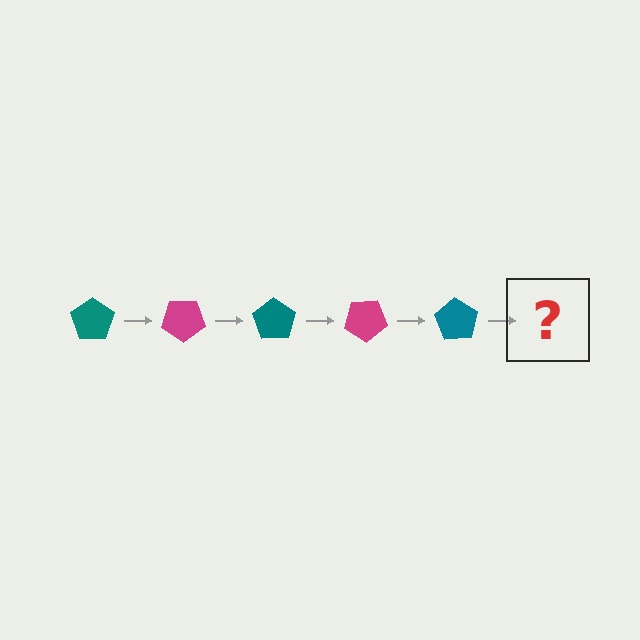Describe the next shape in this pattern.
It should be a magenta pentagon, rotated 175 degrees from the start.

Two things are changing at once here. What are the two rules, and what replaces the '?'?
The two rules are that it rotates 35 degrees each step and the color cycles through teal and magenta. The '?' should be a magenta pentagon, rotated 175 degrees from the start.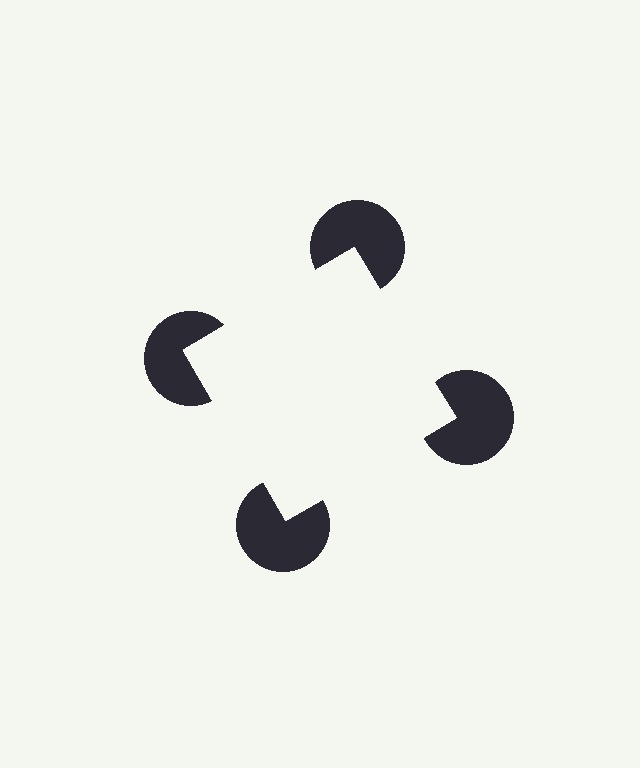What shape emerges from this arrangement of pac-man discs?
An illusory square — its edges are inferred from the aligned wedge cuts in the pac-man discs, not physically drawn.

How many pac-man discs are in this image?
There are 4 — one at each vertex of the illusory square.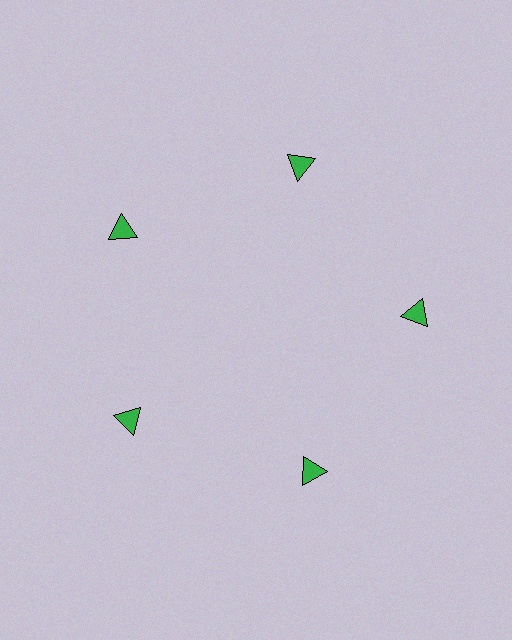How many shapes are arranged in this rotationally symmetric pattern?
There are 5 shapes, arranged in 5 groups of 1.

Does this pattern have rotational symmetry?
Yes, this pattern has 5-fold rotational symmetry. It looks the same after rotating 72 degrees around the center.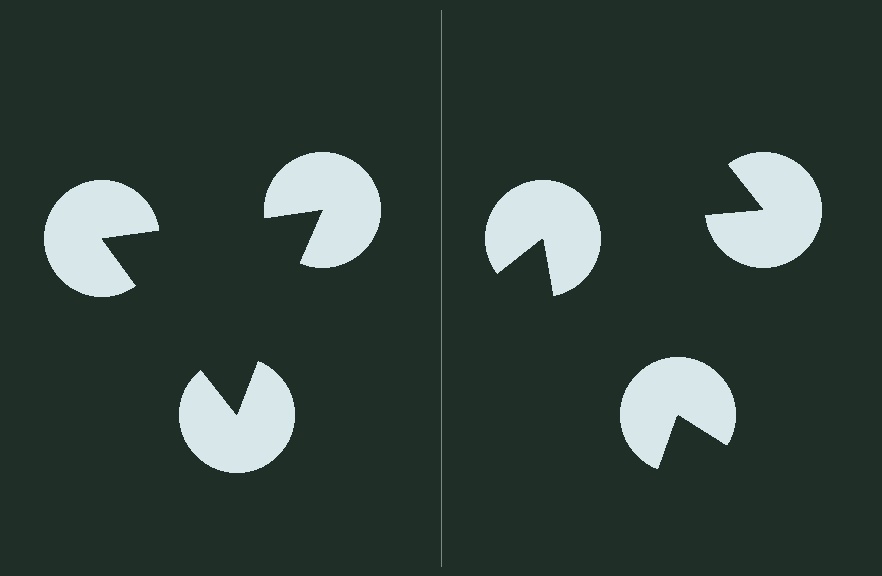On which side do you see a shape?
An illusory triangle appears on the left side. On the right side the wedge cuts are rotated, so no coherent shape forms.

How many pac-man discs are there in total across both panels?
6 — 3 on each side.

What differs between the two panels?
The pac-man discs are positioned identically on both sides; only the wedge orientations differ. On the left they align to a triangle; on the right they are misaligned.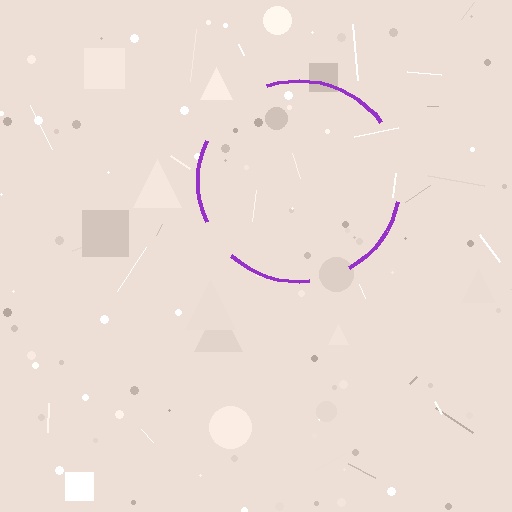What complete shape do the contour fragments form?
The contour fragments form a circle.